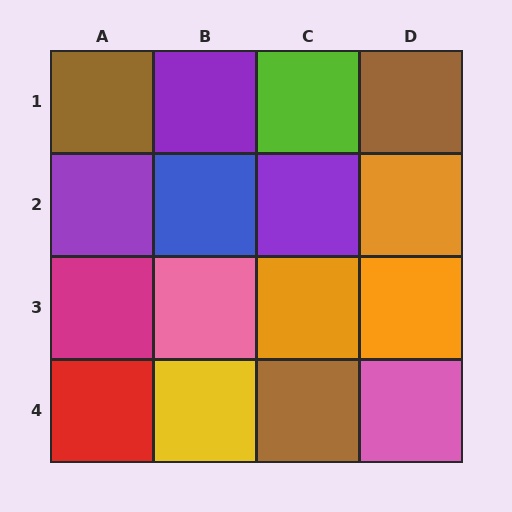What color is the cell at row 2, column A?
Purple.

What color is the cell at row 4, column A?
Red.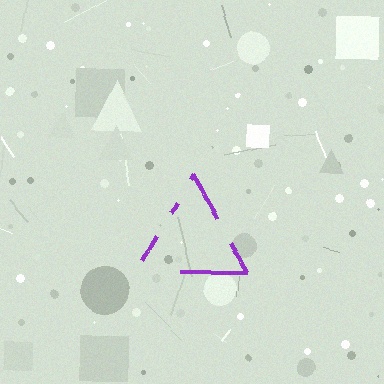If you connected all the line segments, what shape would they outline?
They would outline a triangle.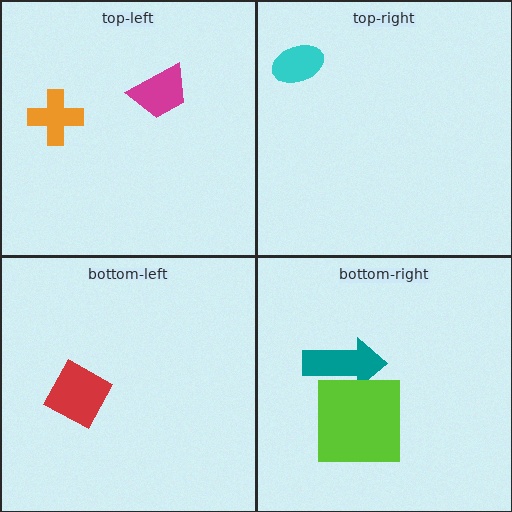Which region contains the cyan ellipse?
The top-right region.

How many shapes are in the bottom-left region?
1.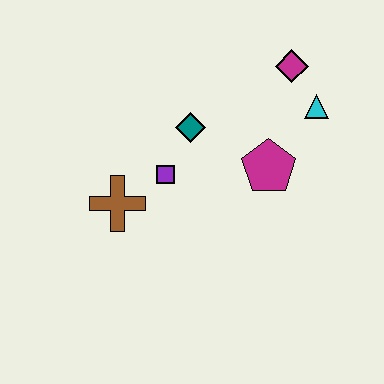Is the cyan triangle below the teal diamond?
No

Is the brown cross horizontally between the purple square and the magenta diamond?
No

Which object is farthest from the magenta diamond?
The brown cross is farthest from the magenta diamond.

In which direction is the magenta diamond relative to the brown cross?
The magenta diamond is to the right of the brown cross.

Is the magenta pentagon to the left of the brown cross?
No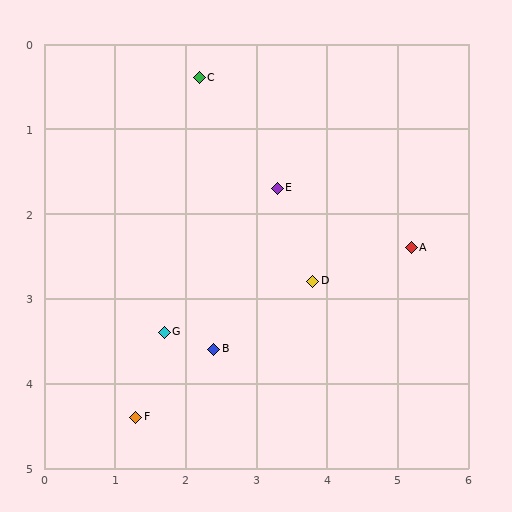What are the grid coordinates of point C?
Point C is at approximately (2.2, 0.4).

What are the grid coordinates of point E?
Point E is at approximately (3.3, 1.7).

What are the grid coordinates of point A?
Point A is at approximately (5.2, 2.4).